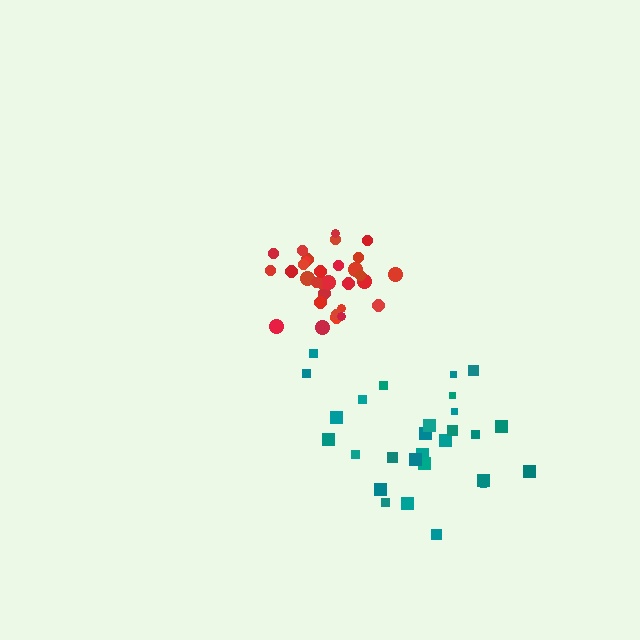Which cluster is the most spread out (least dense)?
Teal.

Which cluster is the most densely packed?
Red.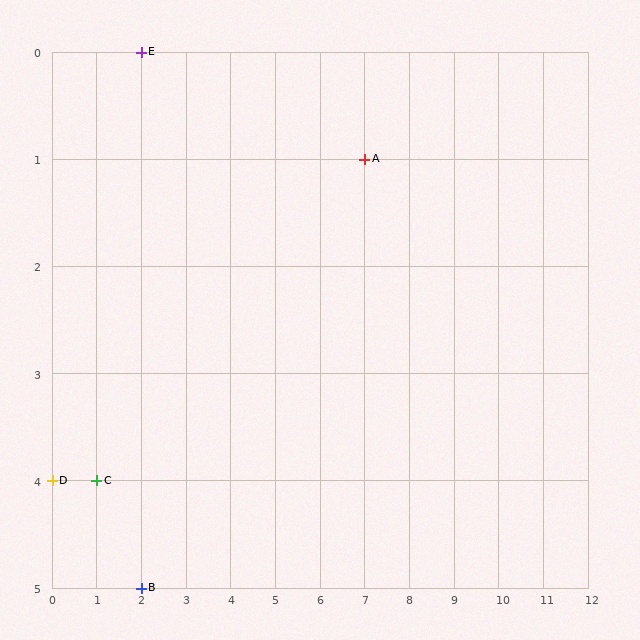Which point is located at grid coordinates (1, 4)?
Point C is at (1, 4).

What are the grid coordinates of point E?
Point E is at grid coordinates (2, 0).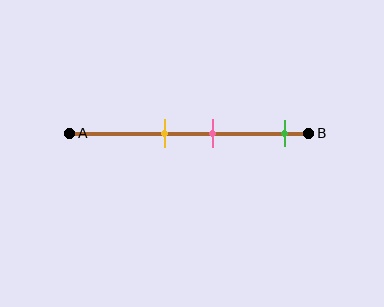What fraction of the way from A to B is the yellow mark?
The yellow mark is approximately 40% (0.4) of the way from A to B.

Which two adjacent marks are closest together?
The yellow and pink marks are the closest adjacent pair.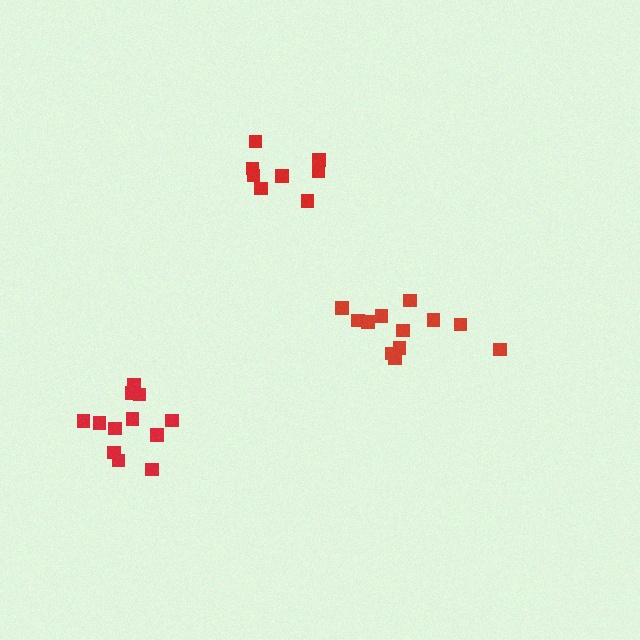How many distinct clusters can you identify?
There are 3 distinct clusters.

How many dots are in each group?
Group 1: 12 dots, Group 2: 8 dots, Group 3: 12 dots (32 total).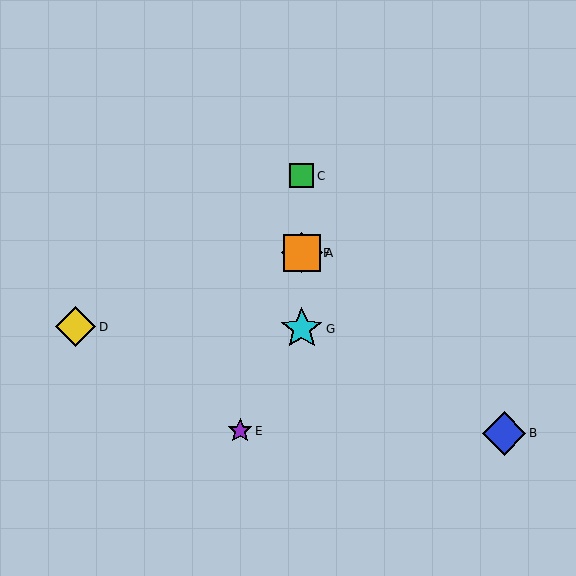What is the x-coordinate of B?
Object B is at x≈504.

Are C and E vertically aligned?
No, C is at x≈302 and E is at x≈240.